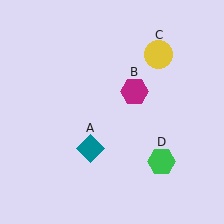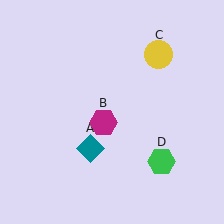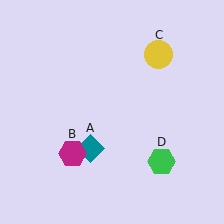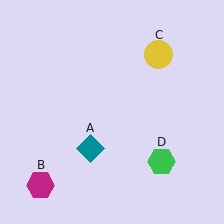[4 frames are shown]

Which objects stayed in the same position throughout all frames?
Teal diamond (object A) and yellow circle (object C) and green hexagon (object D) remained stationary.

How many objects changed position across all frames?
1 object changed position: magenta hexagon (object B).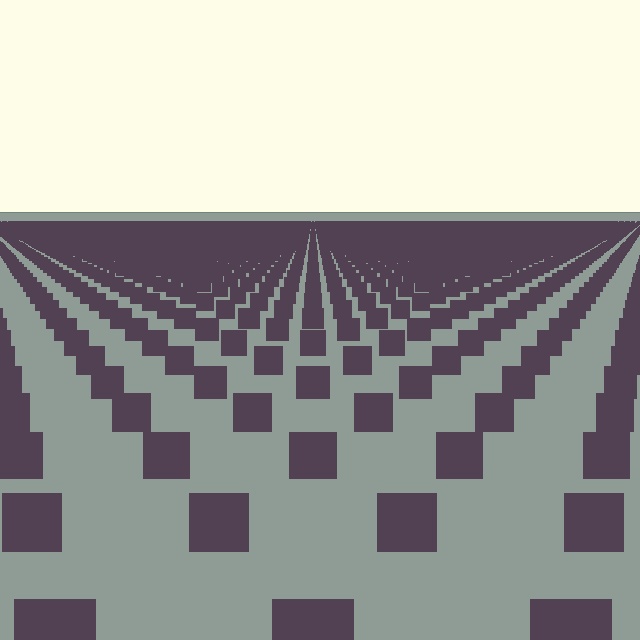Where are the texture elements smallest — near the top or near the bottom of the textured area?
Near the top.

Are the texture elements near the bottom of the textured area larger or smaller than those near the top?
Larger. Near the bottom, elements are closer to the viewer and appear at a bigger on-screen size.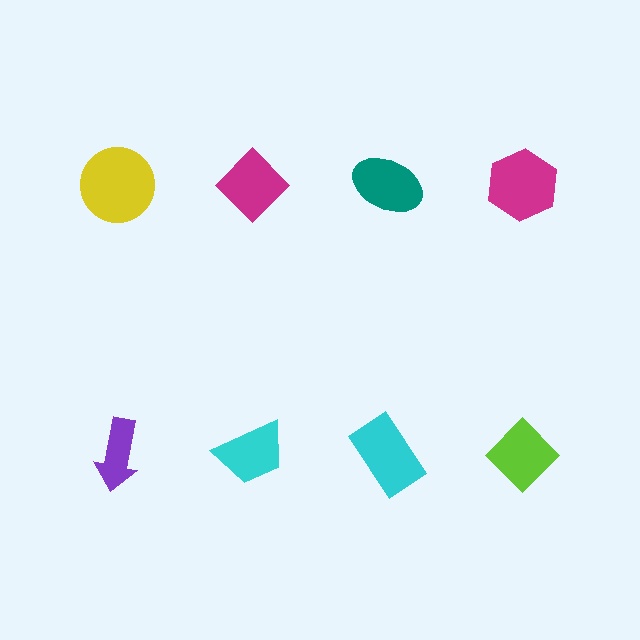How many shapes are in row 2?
4 shapes.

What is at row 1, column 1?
A yellow circle.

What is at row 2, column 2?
A cyan trapezoid.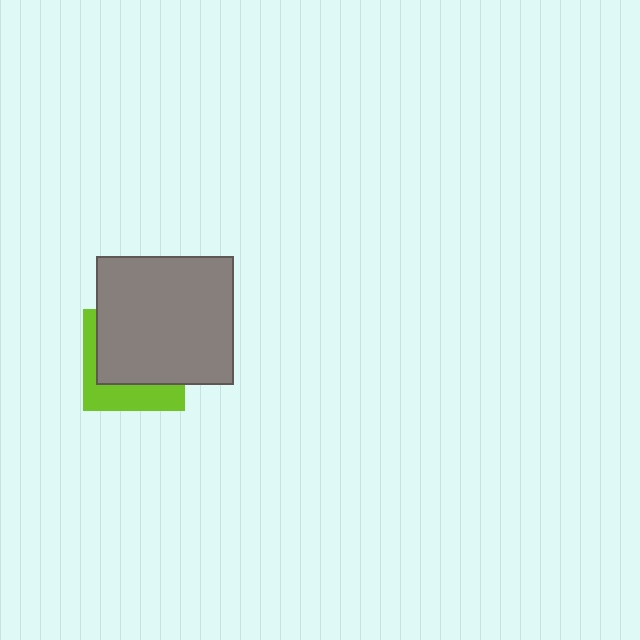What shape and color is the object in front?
The object in front is a gray rectangle.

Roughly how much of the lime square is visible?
A small part of it is visible (roughly 34%).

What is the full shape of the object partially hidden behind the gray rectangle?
The partially hidden object is a lime square.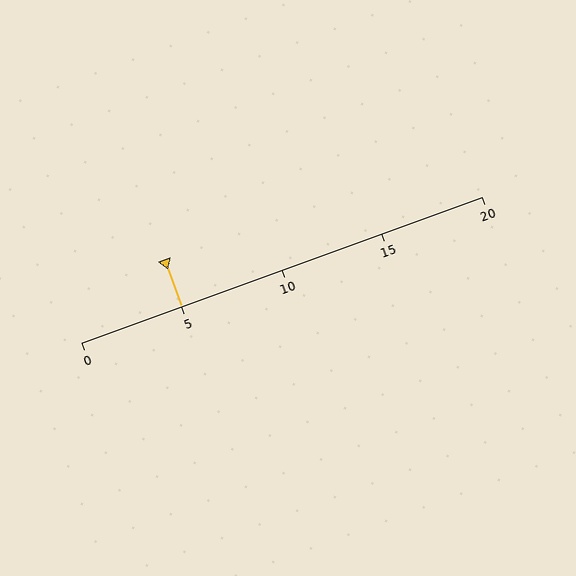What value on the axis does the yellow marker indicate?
The marker indicates approximately 5.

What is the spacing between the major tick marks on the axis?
The major ticks are spaced 5 apart.